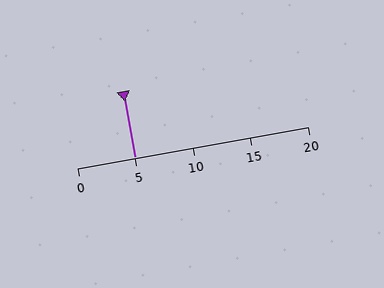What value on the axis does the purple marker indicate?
The marker indicates approximately 5.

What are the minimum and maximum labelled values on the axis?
The axis runs from 0 to 20.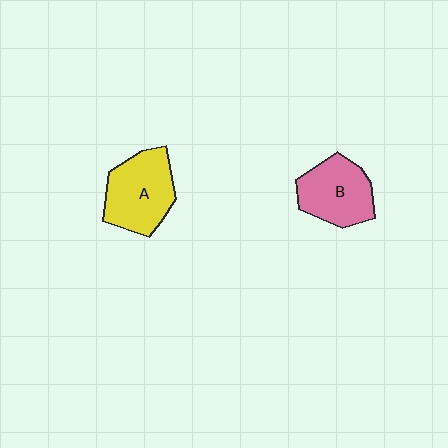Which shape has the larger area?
Shape A (yellow).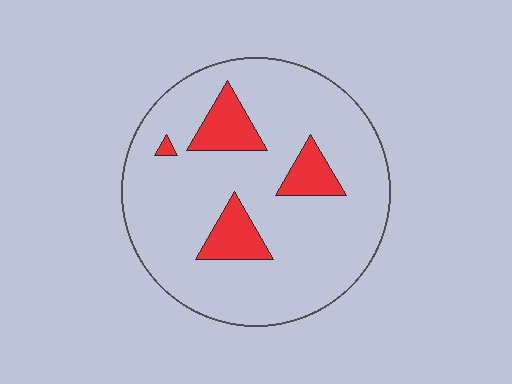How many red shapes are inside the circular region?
4.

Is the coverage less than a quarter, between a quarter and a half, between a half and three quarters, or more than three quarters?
Less than a quarter.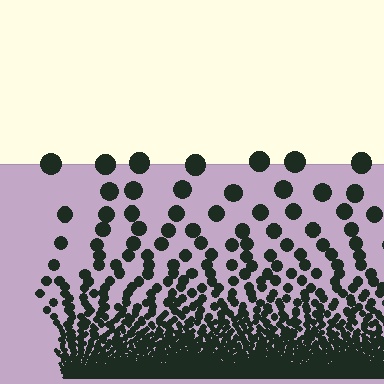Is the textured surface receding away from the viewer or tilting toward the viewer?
The surface appears to tilt toward the viewer. Texture elements get larger and sparser toward the top.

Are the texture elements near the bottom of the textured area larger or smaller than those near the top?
Smaller. The gradient is inverted — elements near the bottom are smaller and denser.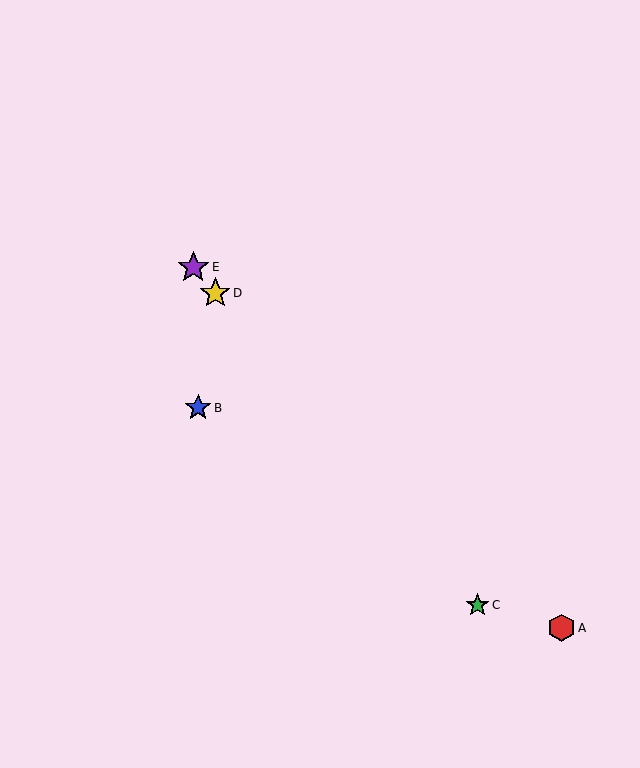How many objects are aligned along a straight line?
3 objects (C, D, E) are aligned along a straight line.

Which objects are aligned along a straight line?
Objects C, D, E are aligned along a straight line.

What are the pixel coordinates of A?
Object A is at (562, 628).